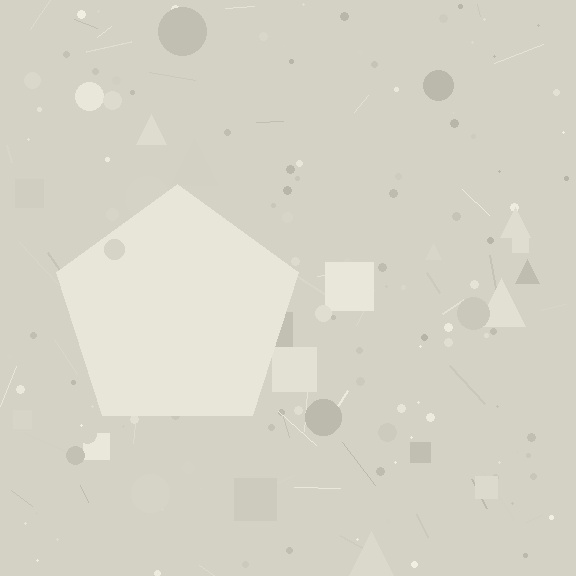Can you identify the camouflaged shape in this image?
The camouflaged shape is a pentagon.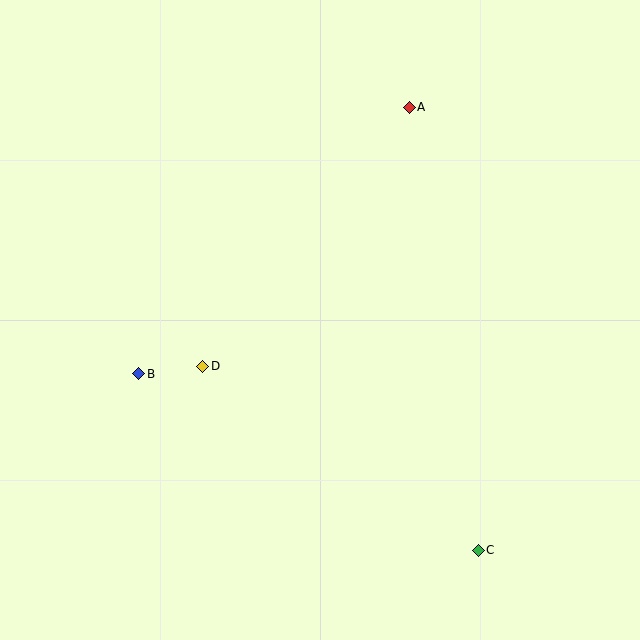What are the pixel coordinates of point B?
Point B is at (139, 374).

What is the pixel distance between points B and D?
The distance between B and D is 64 pixels.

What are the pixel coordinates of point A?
Point A is at (409, 107).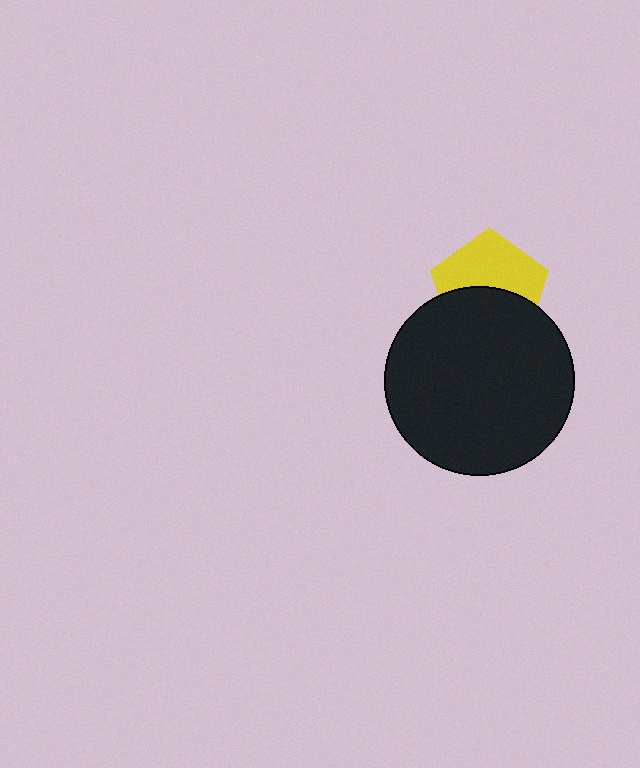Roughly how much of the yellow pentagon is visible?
About half of it is visible (roughly 52%).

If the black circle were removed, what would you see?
You would see the complete yellow pentagon.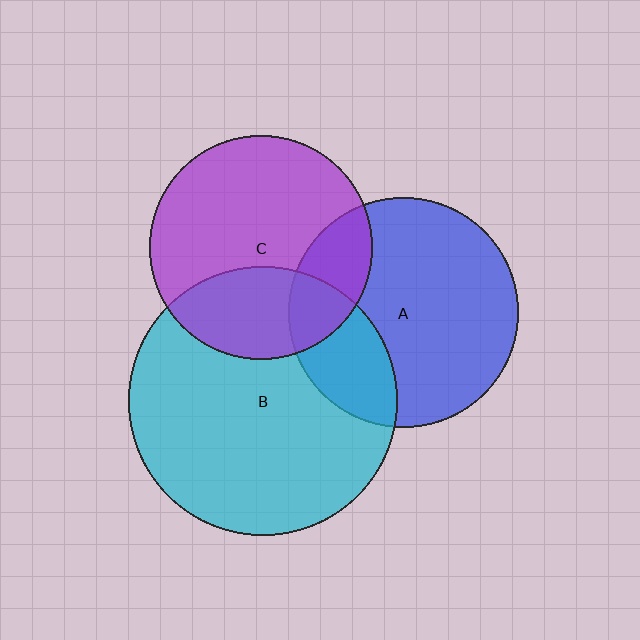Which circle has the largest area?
Circle B (cyan).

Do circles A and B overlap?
Yes.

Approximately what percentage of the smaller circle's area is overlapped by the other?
Approximately 25%.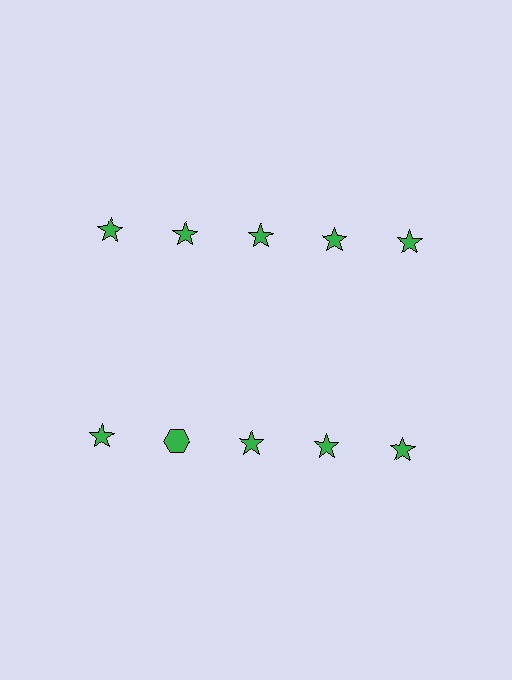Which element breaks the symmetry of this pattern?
The green hexagon in the second row, second from left column breaks the symmetry. All other shapes are green stars.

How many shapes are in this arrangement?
There are 10 shapes arranged in a grid pattern.